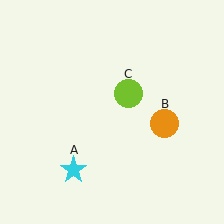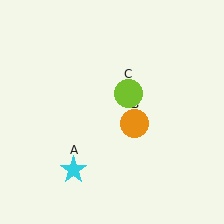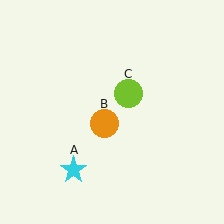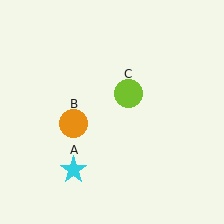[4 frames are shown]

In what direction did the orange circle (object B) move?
The orange circle (object B) moved left.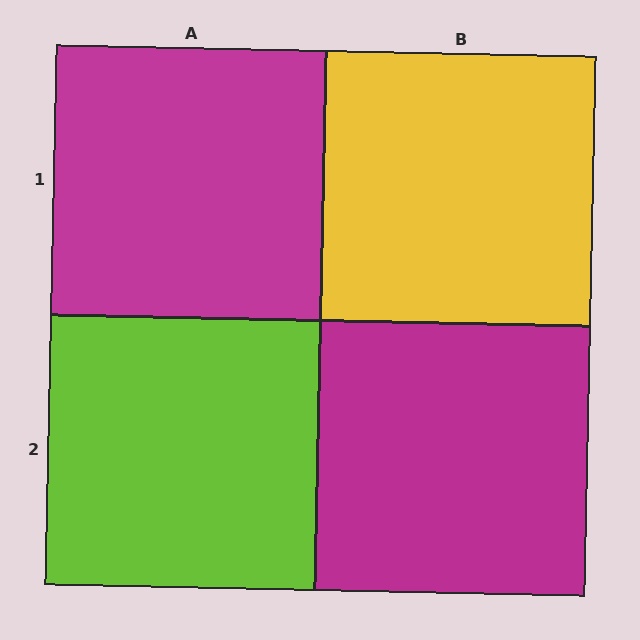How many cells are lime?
1 cell is lime.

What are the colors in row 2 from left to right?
Lime, magenta.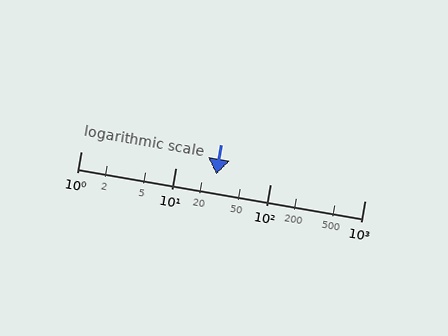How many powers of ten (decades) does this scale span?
The scale spans 3 decades, from 1 to 1000.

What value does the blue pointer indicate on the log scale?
The pointer indicates approximately 27.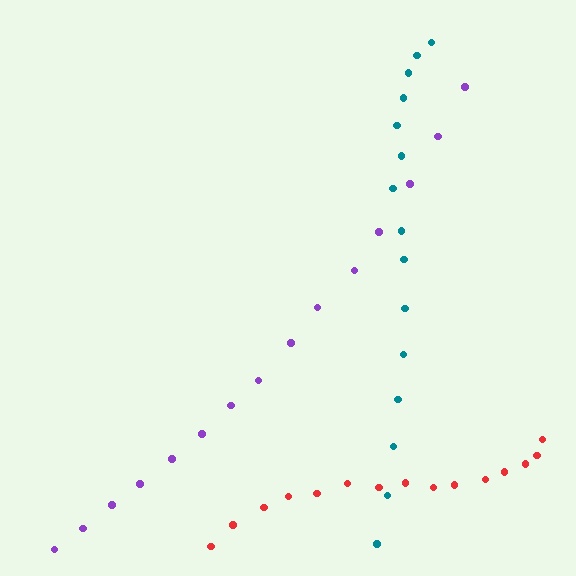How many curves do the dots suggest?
There are 3 distinct paths.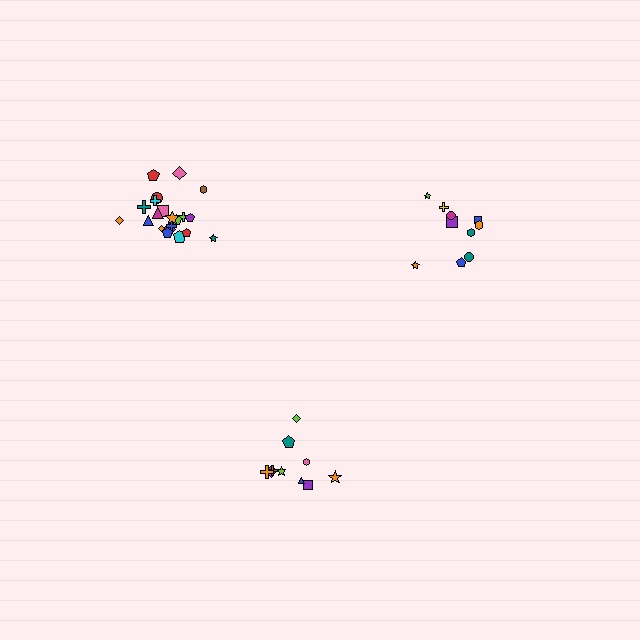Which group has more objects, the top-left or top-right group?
The top-left group.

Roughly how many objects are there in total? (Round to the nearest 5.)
Roughly 40 objects in total.